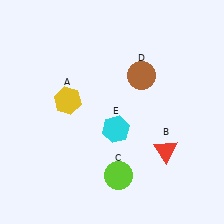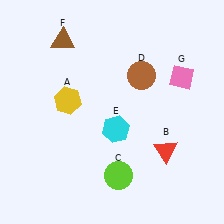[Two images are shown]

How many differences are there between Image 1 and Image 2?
There are 2 differences between the two images.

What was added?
A brown triangle (F), a pink diamond (G) were added in Image 2.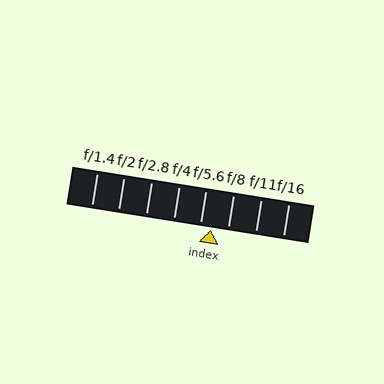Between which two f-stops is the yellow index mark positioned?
The index mark is between f/5.6 and f/8.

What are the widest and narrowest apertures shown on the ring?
The widest aperture shown is f/1.4 and the narrowest is f/16.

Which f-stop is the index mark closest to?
The index mark is closest to f/5.6.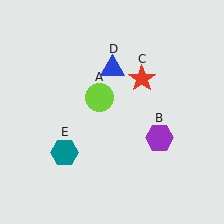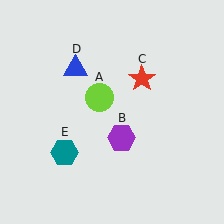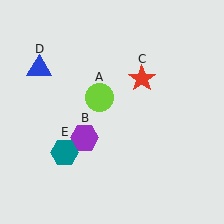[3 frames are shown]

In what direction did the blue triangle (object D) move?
The blue triangle (object D) moved left.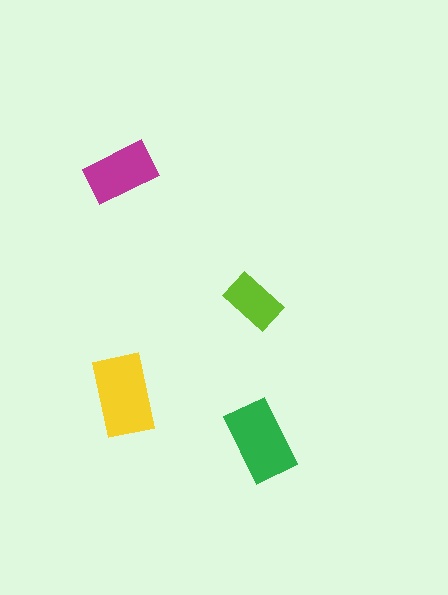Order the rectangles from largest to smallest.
the yellow one, the green one, the magenta one, the lime one.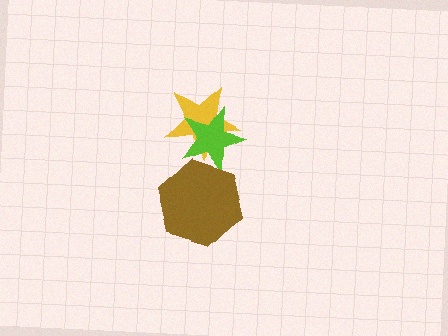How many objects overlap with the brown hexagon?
1 object overlaps with the brown hexagon.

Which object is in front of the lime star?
The brown hexagon is in front of the lime star.